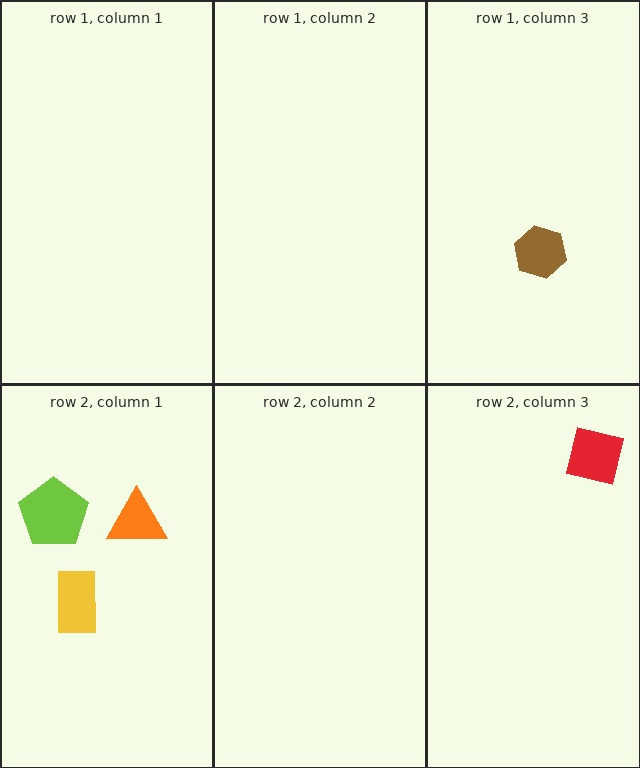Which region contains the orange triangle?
The row 2, column 1 region.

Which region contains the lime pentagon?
The row 2, column 1 region.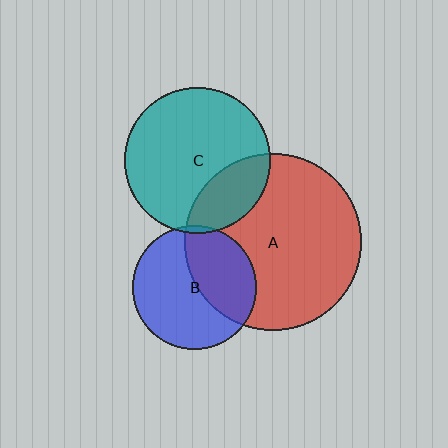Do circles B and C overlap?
Yes.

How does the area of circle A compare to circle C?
Approximately 1.5 times.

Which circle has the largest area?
Circle A (red).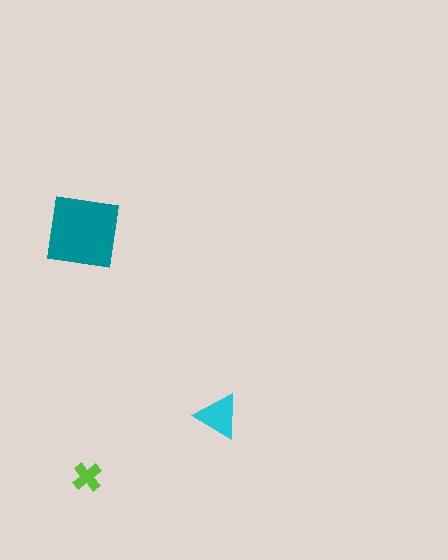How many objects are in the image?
There are 3 objects in the image.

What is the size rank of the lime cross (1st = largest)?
3rd.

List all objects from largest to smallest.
The teal square, the cyan triangle, the lime cross.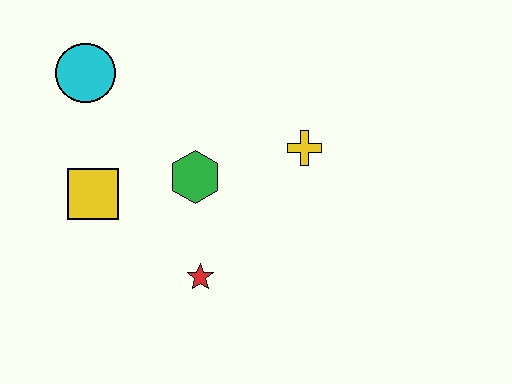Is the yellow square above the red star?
Yes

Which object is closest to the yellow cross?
The green hexagon is closest to the yellow cross.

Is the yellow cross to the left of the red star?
No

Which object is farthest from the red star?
The cyan circle is farthest from the red star.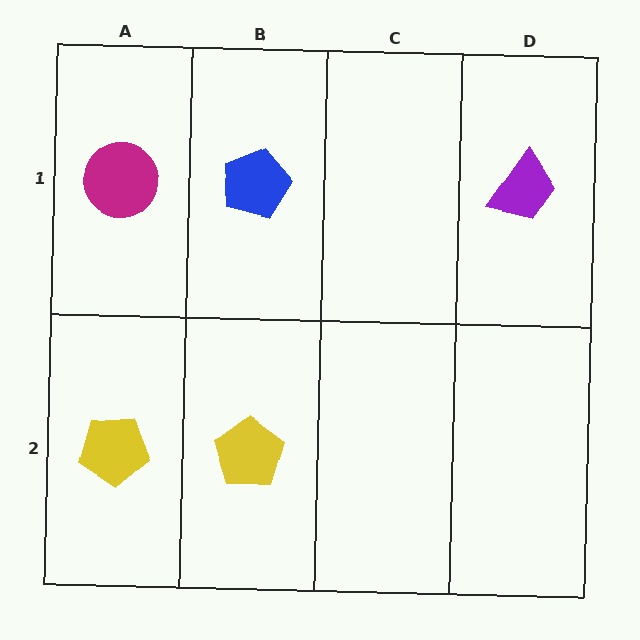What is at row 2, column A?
A yellow pentagon.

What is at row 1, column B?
A blue pentagon.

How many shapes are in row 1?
3 shapes.